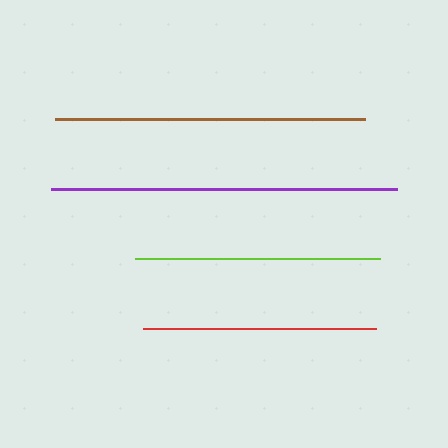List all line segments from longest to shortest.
From longest to shortest: purple, brown, lime, red.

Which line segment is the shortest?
The red line is the shortest at approximately 233 pixels.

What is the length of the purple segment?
The purple segment is approximately 346 pixels long.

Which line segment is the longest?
The purple line is the longest at approximately 346 pixels.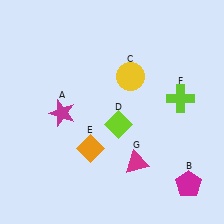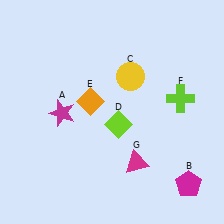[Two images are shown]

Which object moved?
The orange diamond (E) moved up.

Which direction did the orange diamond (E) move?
The orange diamond (E) moved up.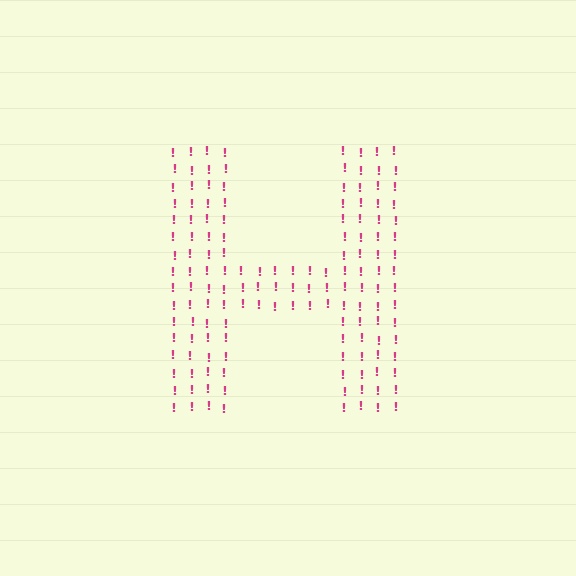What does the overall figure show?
The overall figure shows the letter H.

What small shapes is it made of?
It is made of small exclamation marks.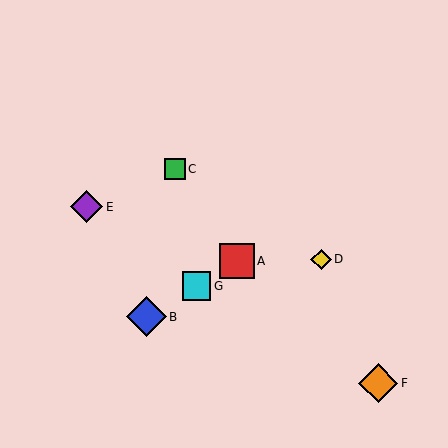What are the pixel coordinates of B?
Object B is at (146, 317).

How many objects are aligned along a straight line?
3 objects (A, B, G) are aligned along a straight line.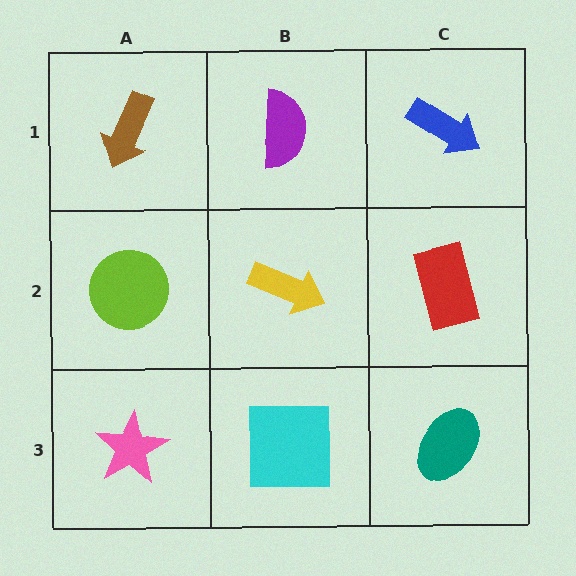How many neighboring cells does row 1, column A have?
2.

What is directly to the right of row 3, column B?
A teal ellipse.